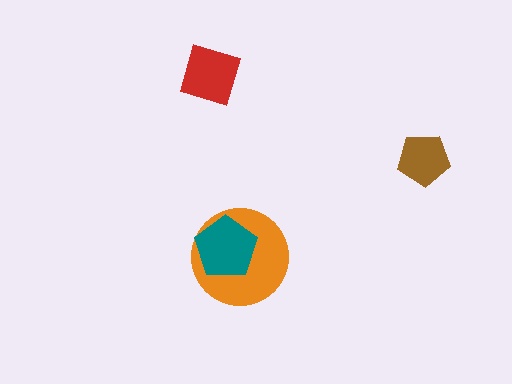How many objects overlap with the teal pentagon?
1 object overlaps with the teal pentagon.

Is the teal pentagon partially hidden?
No, no other shape covers it.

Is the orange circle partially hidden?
Yes, it is partially covered by another shape.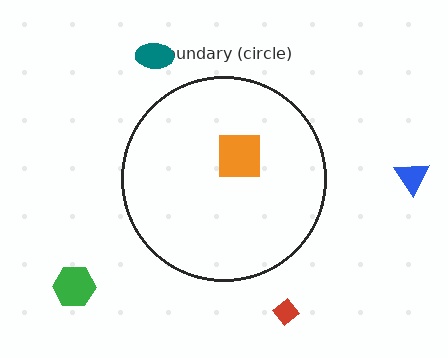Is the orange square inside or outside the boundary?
Inside.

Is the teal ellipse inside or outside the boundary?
Outside.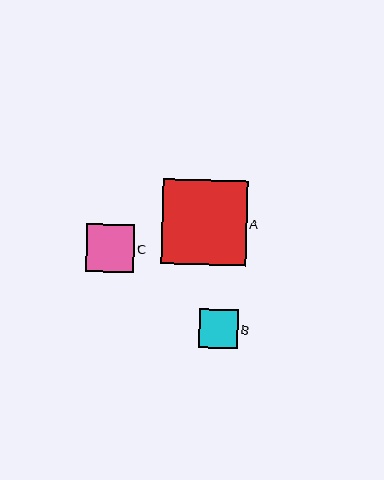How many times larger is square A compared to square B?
Square A is approximately 2.2 times the size of square B.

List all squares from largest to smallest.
From largest to smallest: A, C, B.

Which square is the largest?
Square A is the largest with a size of approximately 85 pixels.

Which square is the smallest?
Square B is the smallest with a size of approximately 39 pixels.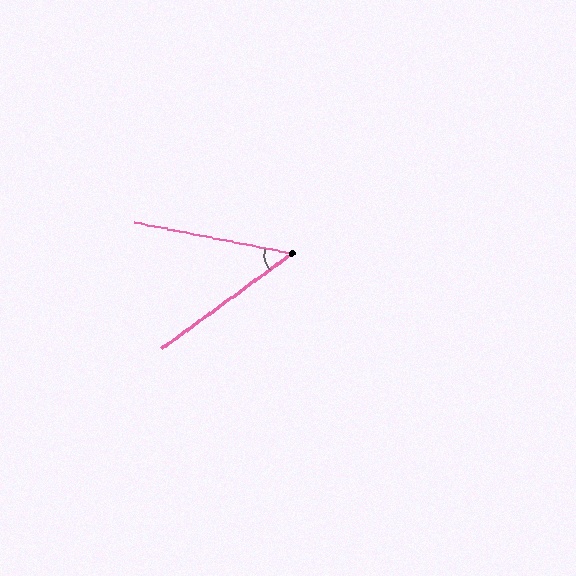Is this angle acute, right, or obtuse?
It is acute.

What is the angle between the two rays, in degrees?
Approximately 47 degrees.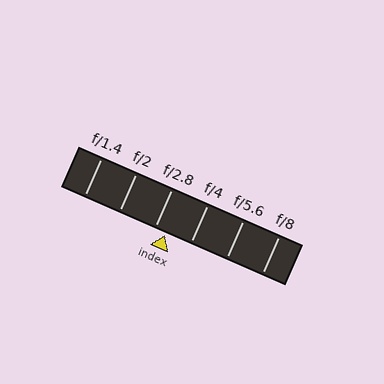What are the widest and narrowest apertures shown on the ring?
The widest aperture shown is f/1.4 and the narrowest is f/8.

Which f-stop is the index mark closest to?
The index mark is closest to f/2.8.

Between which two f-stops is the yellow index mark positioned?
The index mark is between f/2.8 and f/4.